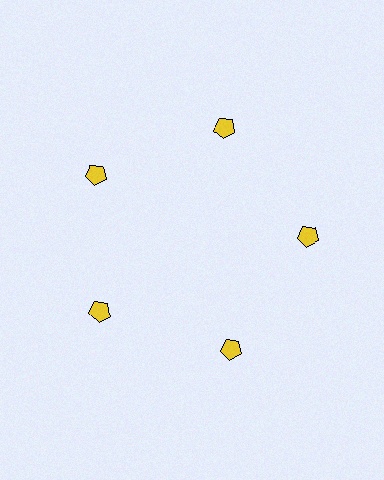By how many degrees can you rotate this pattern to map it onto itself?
The pattern maps onto itself every 72 degrees of rotation.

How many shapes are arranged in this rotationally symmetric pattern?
There are 5 shapes, arranged in 5 groups of 1.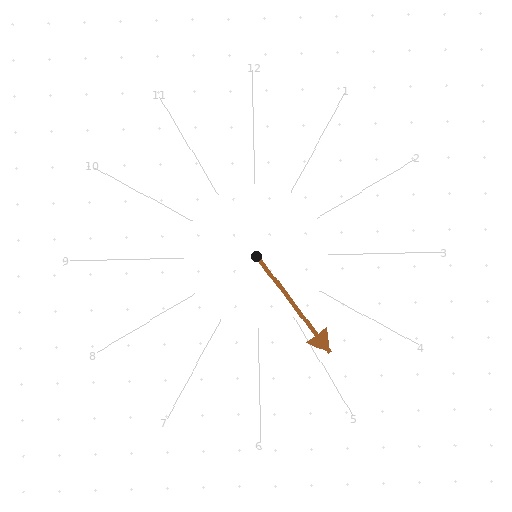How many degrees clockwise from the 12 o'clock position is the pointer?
Approximately 144 degrees.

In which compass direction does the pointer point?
Southeast.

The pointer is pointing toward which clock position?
Roughly 5 o'clock.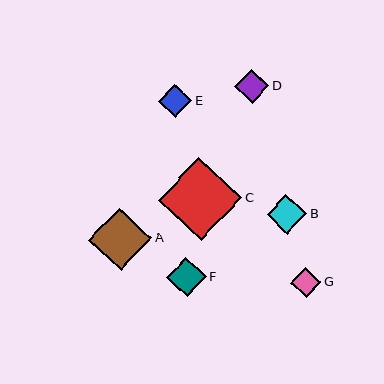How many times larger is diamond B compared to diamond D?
Diamond B is approximately 1.2 times the size of diamond D.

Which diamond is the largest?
Diamond C is the largest with a size of approximately 83 pixels.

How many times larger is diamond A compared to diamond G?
Diamond A is approximately 2.1 times the size of diamond G.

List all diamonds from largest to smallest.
From largest to smallest: C, A, B, F, D, E, G.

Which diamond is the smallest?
Diamond G is the smallest with a size of approximately 31 pixels.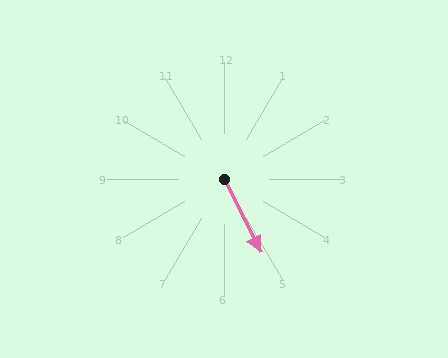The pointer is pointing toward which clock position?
Roughly 5 o'clock.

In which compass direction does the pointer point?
Southeast.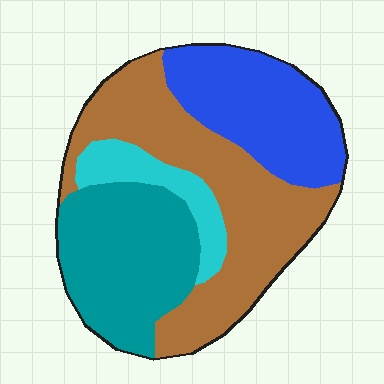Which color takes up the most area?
Brown, at roughly 40%.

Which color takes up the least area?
Cyan, at roughly 10%.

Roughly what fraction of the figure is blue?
Blue takes up about one quarter (1/4) of the figure.